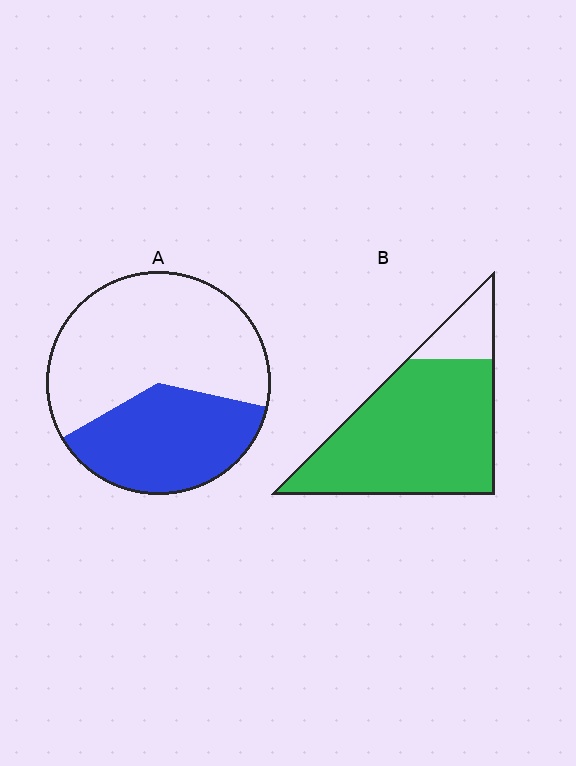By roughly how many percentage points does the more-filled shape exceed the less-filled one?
By roughly 45 percentage points (B over A).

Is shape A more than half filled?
No.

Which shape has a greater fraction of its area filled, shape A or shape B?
Shape B.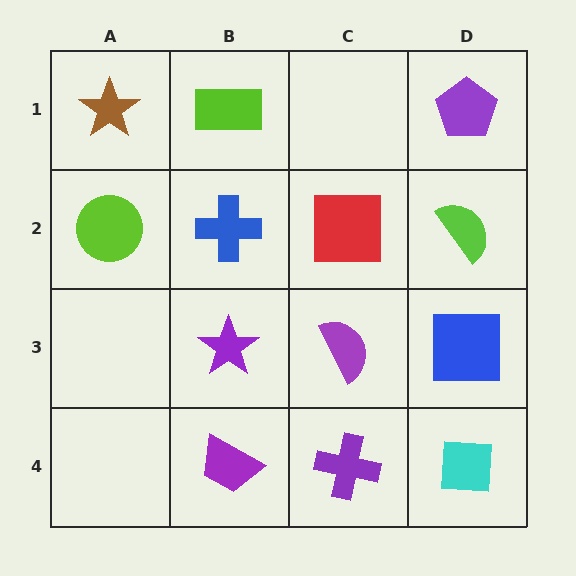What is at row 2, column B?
A blue cross.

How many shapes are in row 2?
4 shapes.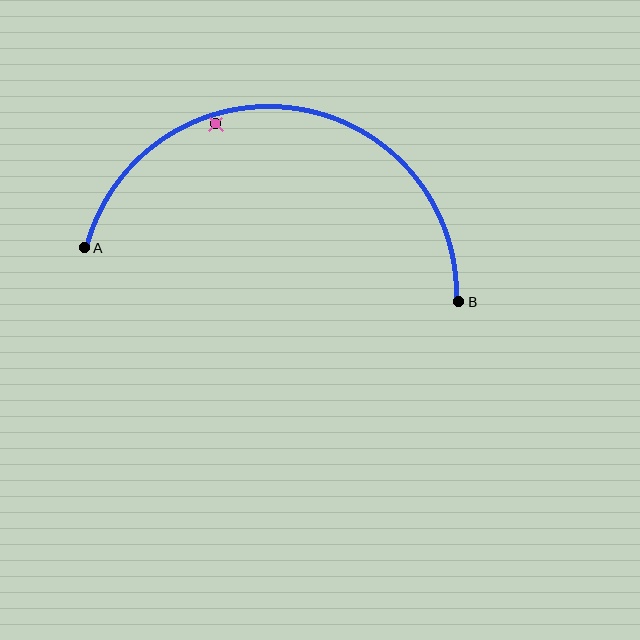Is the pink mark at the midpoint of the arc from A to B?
No — the pink mark does not lie on the arc at all. It sits slightly inside the curve.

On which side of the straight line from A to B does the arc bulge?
The arc bulges above the straight line connecting A and B.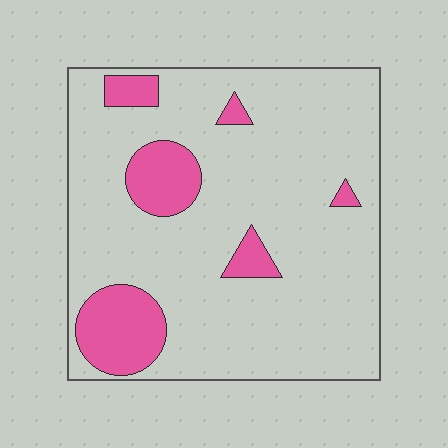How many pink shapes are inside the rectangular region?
6.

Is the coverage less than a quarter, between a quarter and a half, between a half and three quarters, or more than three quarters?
Less than a quarter.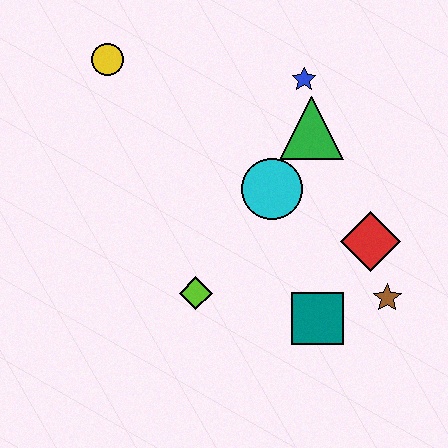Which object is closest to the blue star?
The green triangle is closest to the blue star.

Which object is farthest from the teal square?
The yellow circle is farthest from the teal square.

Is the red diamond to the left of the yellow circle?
No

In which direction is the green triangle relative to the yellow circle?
The green triangle is to the right of the yellow circle.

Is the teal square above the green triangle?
No